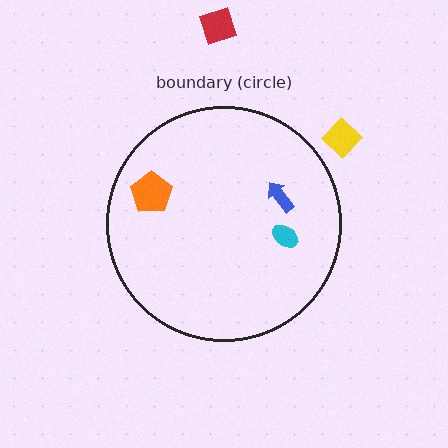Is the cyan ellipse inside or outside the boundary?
Inside.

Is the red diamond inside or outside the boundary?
Outside.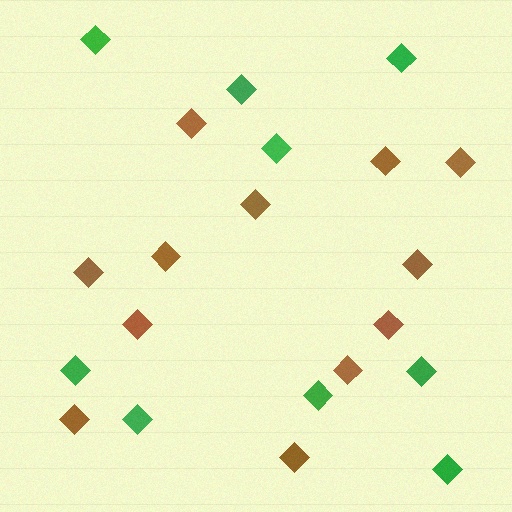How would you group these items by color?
There are 2 groups: one group of brown diamonds (12) and one group of green diamonds (9).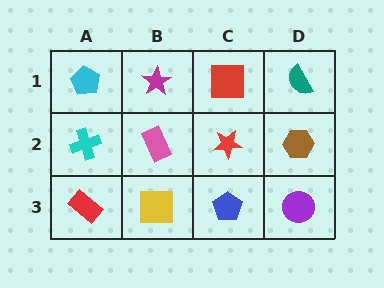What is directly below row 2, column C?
A blue pentagon.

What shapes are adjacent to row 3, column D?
A brown hexagon (row 2, column D), a blue pentagon (row 3, column C).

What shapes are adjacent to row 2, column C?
A red square (row 1, column C), a blue pentagon (row 3, column C), a pink rectangle (row 2, column B), a brown hexagon (row 2, column D).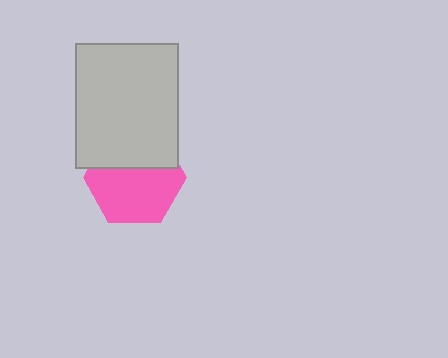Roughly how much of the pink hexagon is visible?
About half of it is visible (roughly 61%).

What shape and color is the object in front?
The object in front is a light gray rectangle.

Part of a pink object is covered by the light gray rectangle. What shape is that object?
It is a hexagon.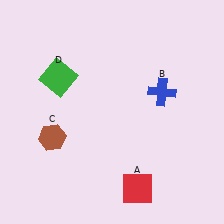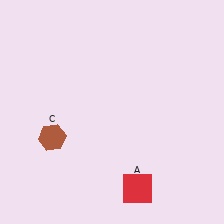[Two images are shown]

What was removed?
The green square (D), the blue cross (B) were removed in Image 2.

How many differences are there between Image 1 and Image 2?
There are 2 differences between the two images.